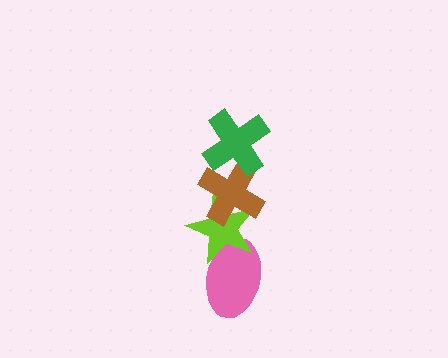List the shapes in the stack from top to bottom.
From top to bottom: the green cross, the brown cross, the lime star, the pink ellipse.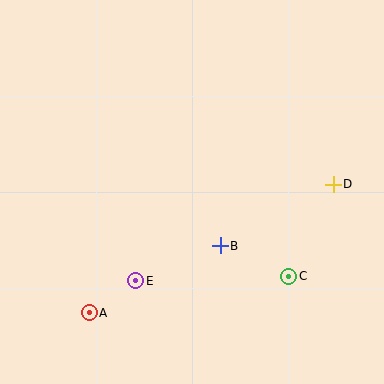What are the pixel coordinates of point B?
Point B is at (220, 246).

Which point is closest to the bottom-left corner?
Point A is closest to the bottom-left corner.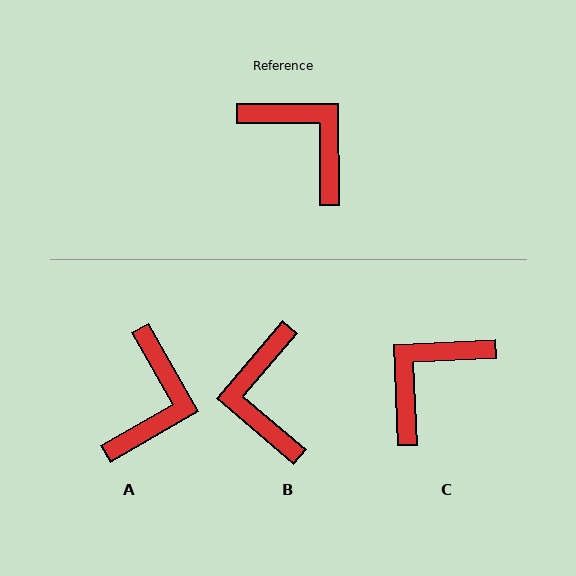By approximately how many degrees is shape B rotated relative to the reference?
Approximately 139 degrees counter-clockwise.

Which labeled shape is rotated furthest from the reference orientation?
B, about 139 degrees away.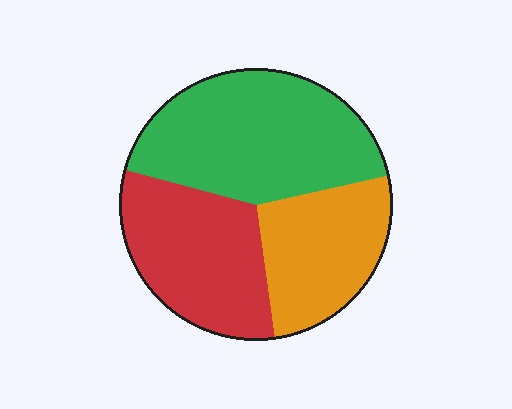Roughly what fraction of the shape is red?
Red covers roughly 30% of the shape.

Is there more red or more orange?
Red.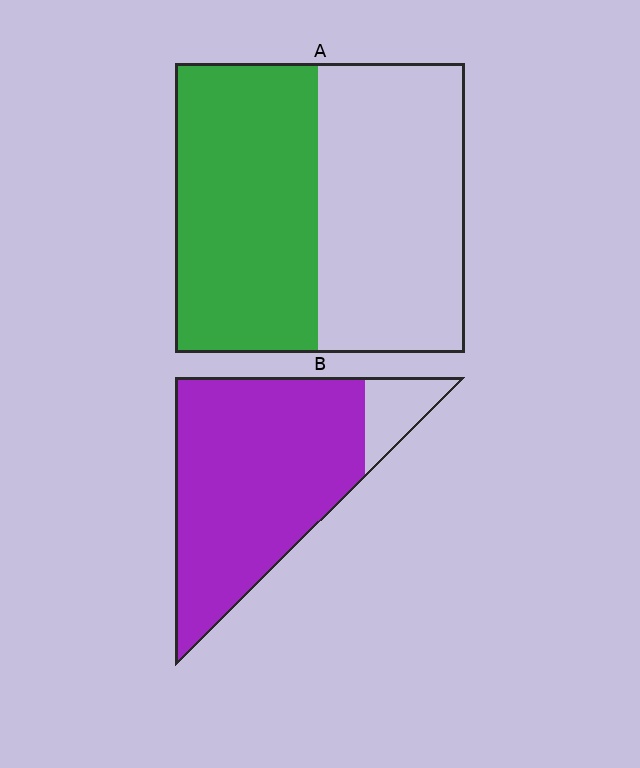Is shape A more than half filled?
Roughly half.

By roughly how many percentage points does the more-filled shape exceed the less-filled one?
By roughly 40 percentage points (B over A).